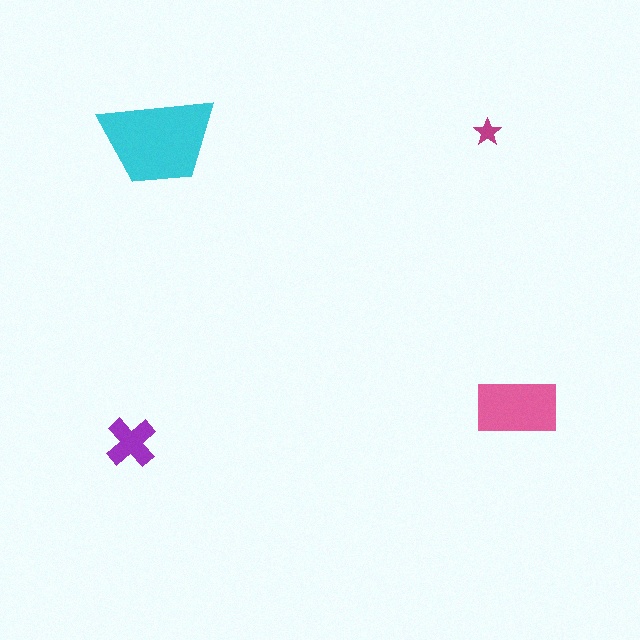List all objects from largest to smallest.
The cyan trapezoid, the pink rectangle, the purple cross, the magenta star.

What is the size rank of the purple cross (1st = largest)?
3rd.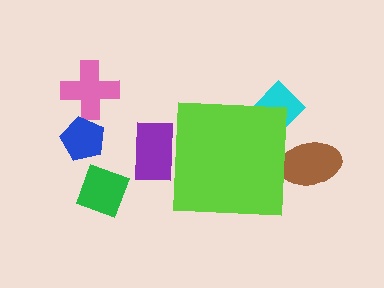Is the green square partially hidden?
No, the green square is fully visible.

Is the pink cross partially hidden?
No, the pink cross is fully visible.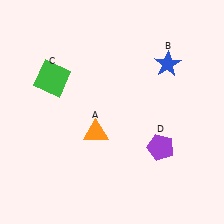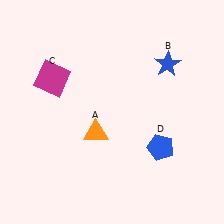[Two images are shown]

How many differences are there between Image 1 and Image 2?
There are 2 differences between the two images.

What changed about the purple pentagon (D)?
In Image 1, D is purple. In Image 2, it changed to blue.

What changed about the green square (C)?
In Image 1, C is green. In Image 2, it changed to magenta.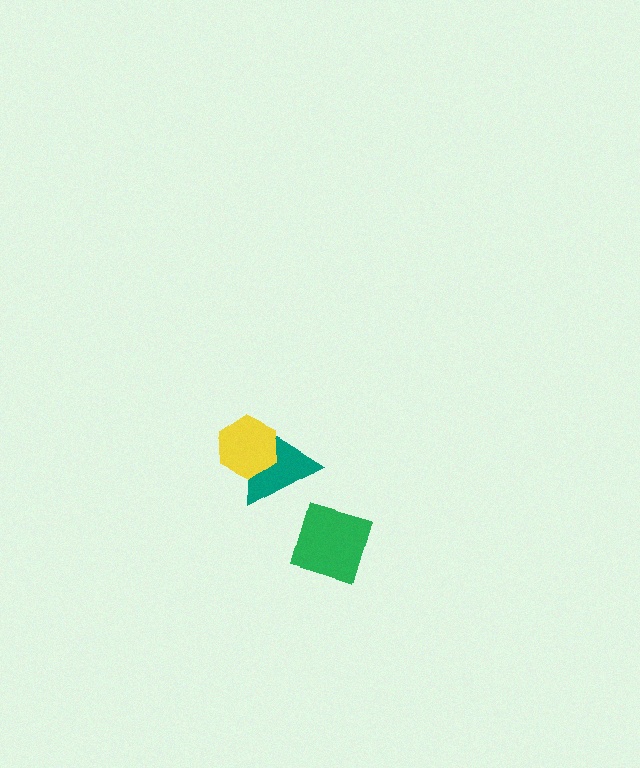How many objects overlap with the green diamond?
0 objects overlap with the green diamond.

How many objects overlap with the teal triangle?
1 object overlaps with the teal triangle.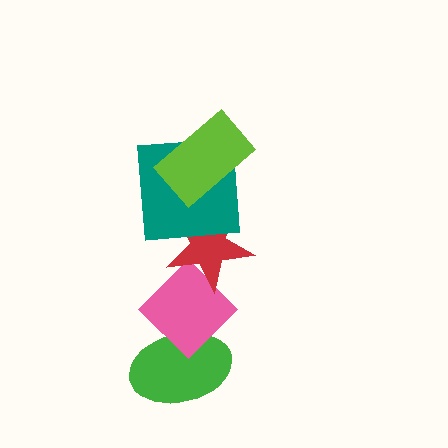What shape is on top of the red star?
The teal square is on top of the red star.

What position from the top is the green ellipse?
The green ellipse is 5th from the top.